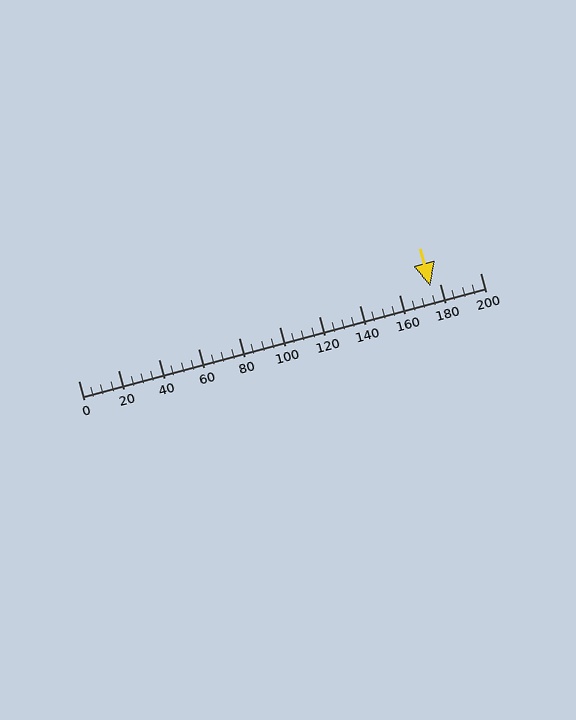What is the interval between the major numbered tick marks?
The major tick marks are spaced 20 units apart.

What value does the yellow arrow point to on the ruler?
The yellow arrow points to approximately 175.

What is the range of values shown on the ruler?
The ruler shows values from 0 to 200.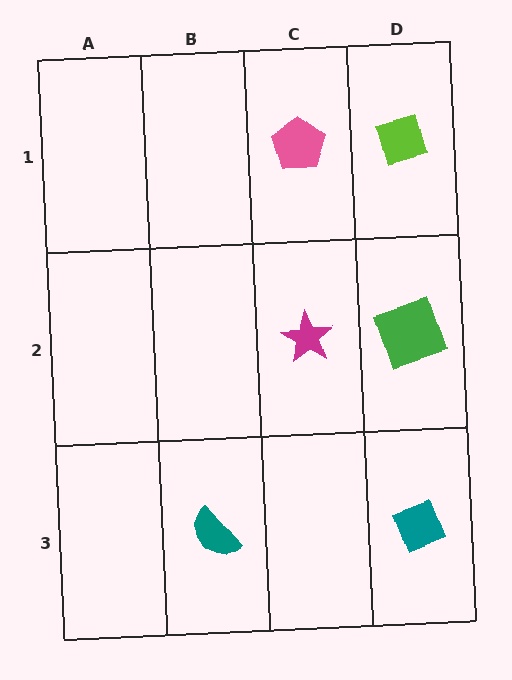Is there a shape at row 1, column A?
No, that cell is empty.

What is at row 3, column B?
A teal semicircle.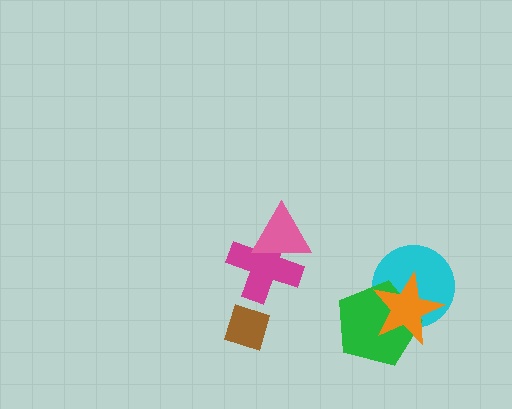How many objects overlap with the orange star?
2 objects overlap with the orange star.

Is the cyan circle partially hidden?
Yes, it is partially covered by another shape.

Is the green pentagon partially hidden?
Yes, it is partially covered by another shape.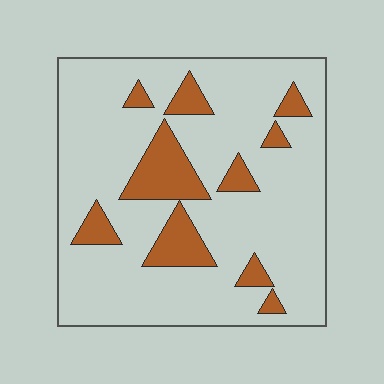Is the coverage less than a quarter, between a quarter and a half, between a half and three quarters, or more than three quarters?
Less than a quarter.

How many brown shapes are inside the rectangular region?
10.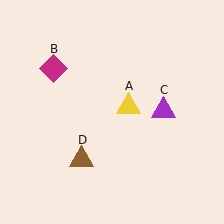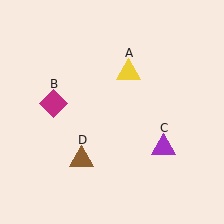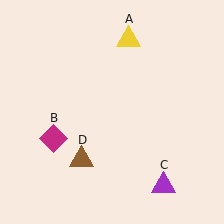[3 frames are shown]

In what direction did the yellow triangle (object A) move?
The yellow triangle (object A) moved up.